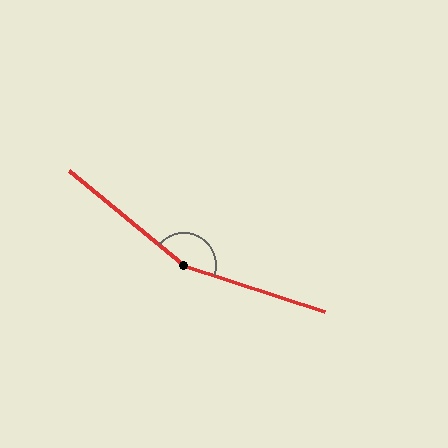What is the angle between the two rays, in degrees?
Approximately 159 degrees.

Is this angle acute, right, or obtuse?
It is obtuse.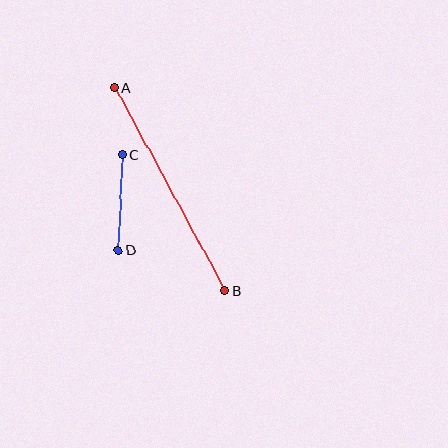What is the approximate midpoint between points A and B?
The midpoint is at approximately (170, 189) pixels.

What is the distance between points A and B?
The distance is approximately 231 pixels.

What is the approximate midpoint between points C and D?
The midpoint is at approximately (120, 203) pixels.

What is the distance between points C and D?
The distance is approximately 95 pixels.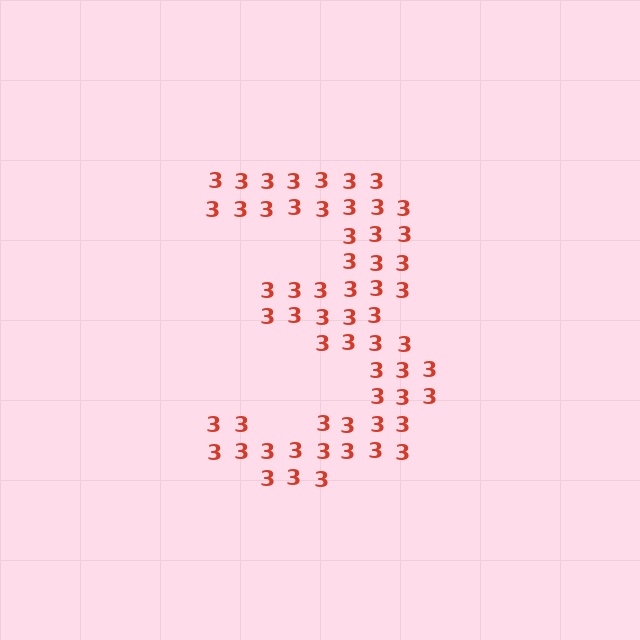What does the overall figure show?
The overall figure shows the digit 3.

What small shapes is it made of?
It is made of small digit 3's.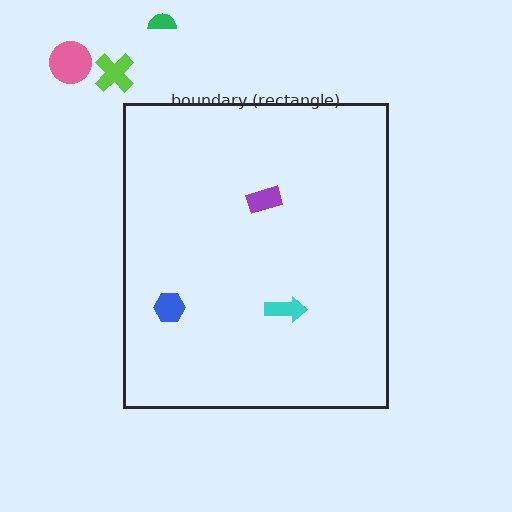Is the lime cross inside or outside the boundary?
Outside.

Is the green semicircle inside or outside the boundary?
Outside.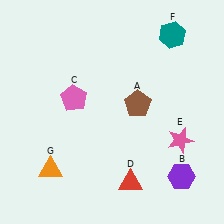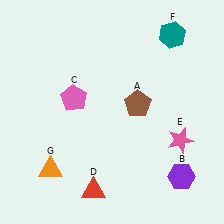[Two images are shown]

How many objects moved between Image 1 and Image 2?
1 object moved between the two images.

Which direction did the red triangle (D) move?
The red triangle (D) moved left.